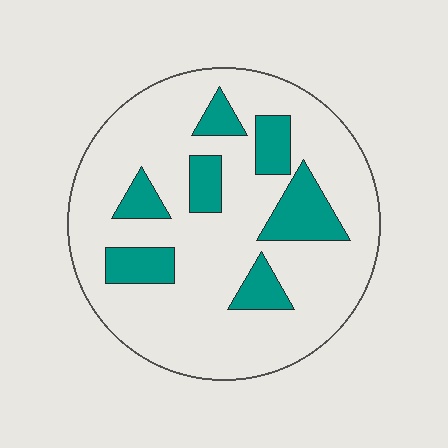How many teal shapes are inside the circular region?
7.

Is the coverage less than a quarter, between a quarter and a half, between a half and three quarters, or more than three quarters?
Less than a quarter.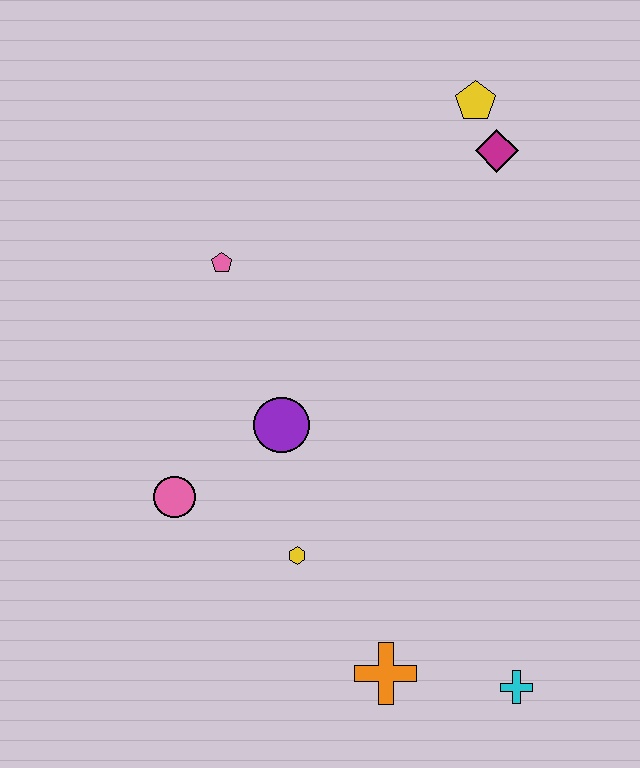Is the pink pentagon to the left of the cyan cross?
Yes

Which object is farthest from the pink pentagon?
The cyan cross is farthest from the pink pentagon.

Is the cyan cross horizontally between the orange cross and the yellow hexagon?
No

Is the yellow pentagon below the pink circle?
No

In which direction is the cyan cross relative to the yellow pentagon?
The cyan cross is below the yellow pentagon.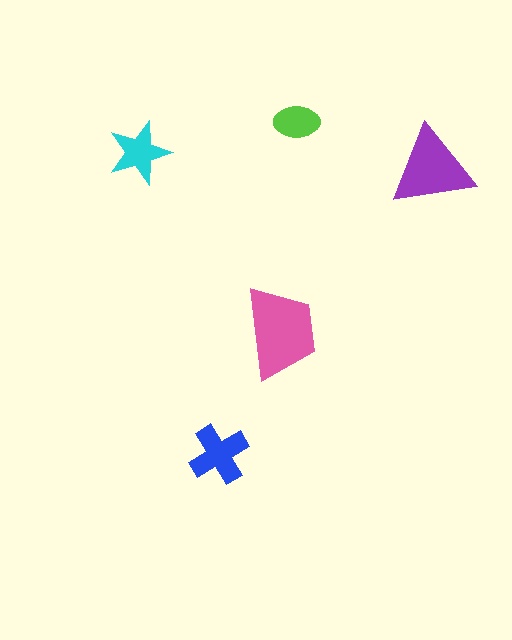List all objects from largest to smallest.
The pink trapezoid, the purple triangle, the blue cross, the cyan star, the lime ellipse.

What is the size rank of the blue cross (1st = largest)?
3rd.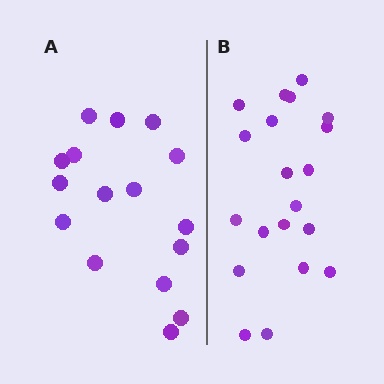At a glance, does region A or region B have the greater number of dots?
Region B (the right region) has more dots.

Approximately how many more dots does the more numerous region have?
Region B has about 4 more dots than region A.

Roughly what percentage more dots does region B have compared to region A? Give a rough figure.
About 25% more.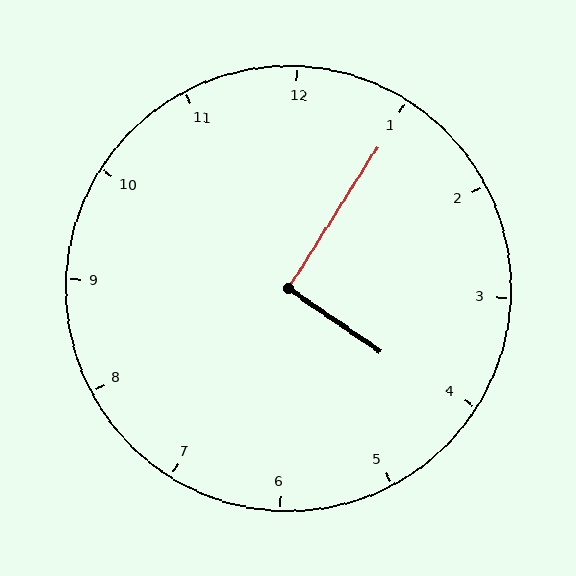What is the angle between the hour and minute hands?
Approximately 92 degrees.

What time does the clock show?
4:05.